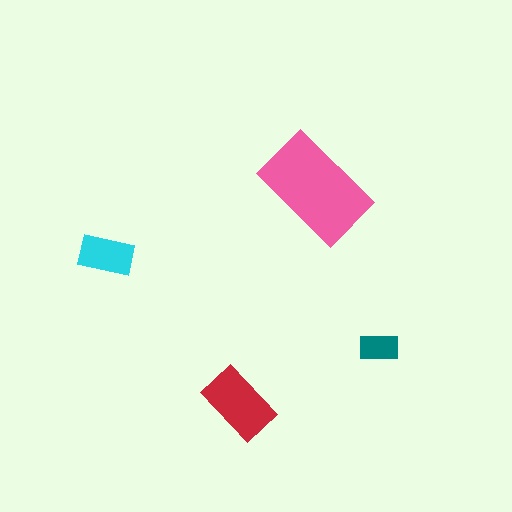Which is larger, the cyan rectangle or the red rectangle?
The red one.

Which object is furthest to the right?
The teal rectangle is rightmost.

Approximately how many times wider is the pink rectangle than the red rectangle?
About 1.5 times wider.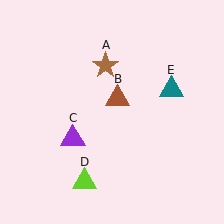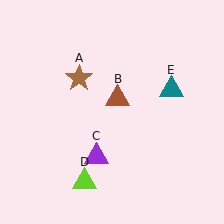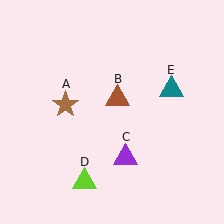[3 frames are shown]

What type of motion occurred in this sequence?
The brown star (object A), purple triangle (object C) rotated counterclockwise around the center of the scene.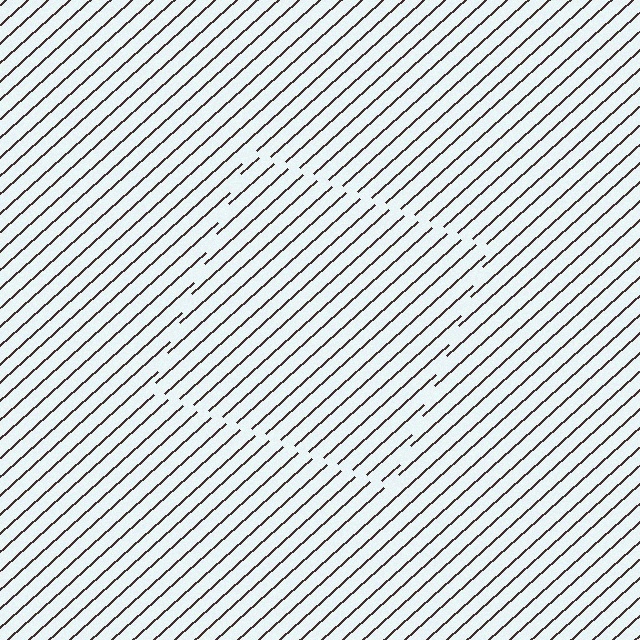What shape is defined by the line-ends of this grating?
An illusory square. The interior of the shape contains the same grating, shifted by half a period — the contour is defined by the phase discontinuity where line-ends from the inner and outer gratings abut.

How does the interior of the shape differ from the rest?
The interior of the shape contains the same grating, shifted by half a period — the contour is defined by the phase discontinuity where line-ends from the inner and outer gratings abut.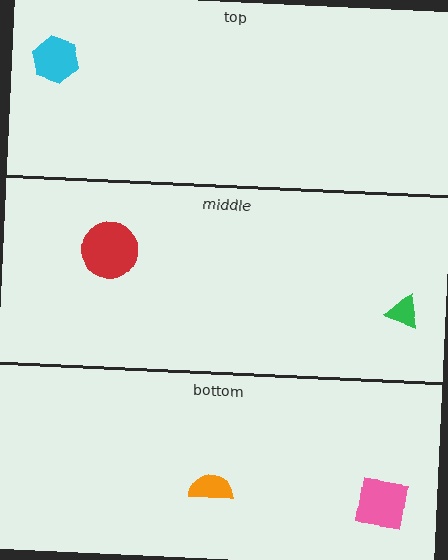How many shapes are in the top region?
1.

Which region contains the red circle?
The middle region.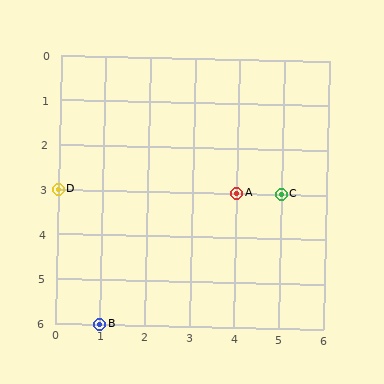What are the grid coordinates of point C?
Point C is at grid coordinates (5, 3).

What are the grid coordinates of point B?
Point B is at grid coordinates (1, 6).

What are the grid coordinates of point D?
Point D is at grid coordinates (0, 3).